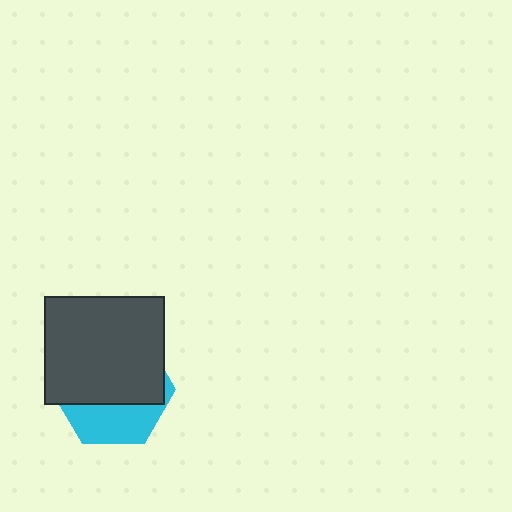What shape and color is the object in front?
The object in front is a dark gray rectangle.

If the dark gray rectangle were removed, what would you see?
You would see the complete cyan hexagon.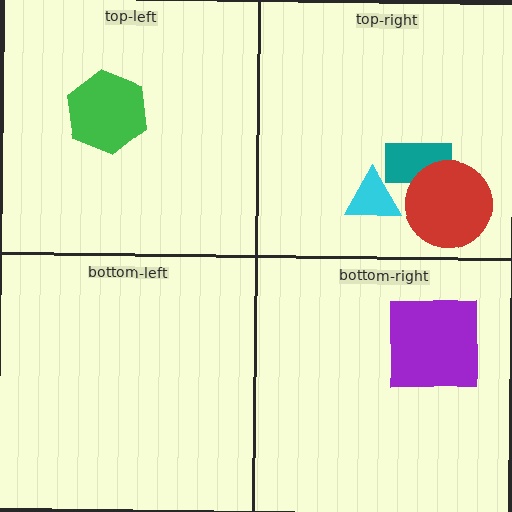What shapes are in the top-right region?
The teal rectangle, the red circle, the cyan triangle.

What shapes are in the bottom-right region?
The purple square.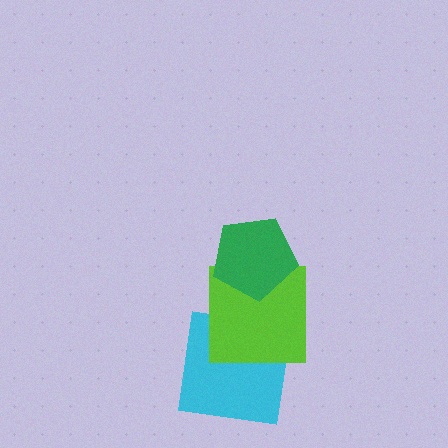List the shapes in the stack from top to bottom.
From top to bottom: the green pentagon, the lime square, the cyan square.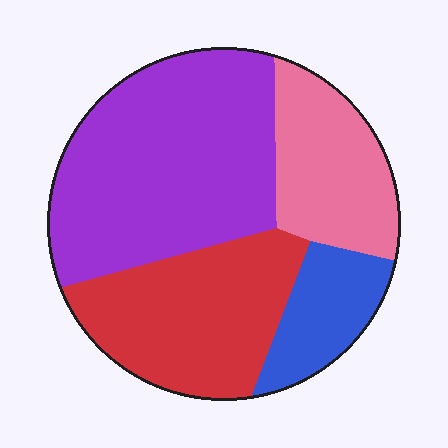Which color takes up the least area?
Blue, at roughly 10%.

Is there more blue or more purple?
Purple.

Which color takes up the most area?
Purple, at roughly 40%.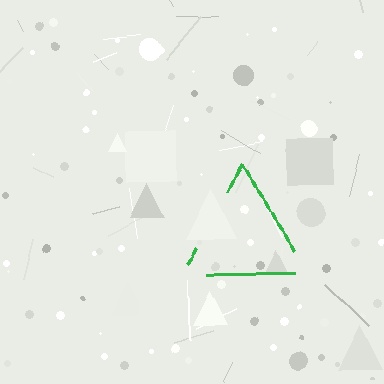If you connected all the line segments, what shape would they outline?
They would outline a triangle.